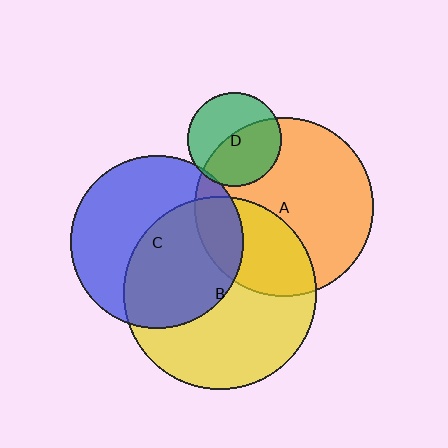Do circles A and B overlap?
Yes.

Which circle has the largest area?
Circle B (yellow).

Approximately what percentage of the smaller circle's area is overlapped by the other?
Approximately 35%.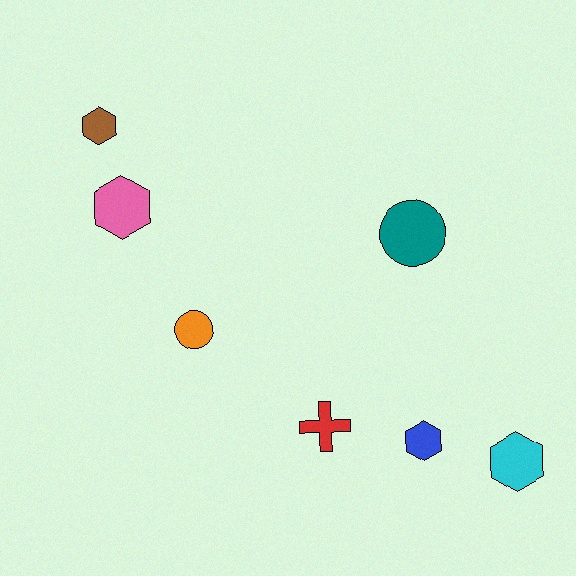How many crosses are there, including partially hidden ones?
There is 1 cross.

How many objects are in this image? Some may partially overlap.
There are 7 objects.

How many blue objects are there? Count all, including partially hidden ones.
There is 1 blue object.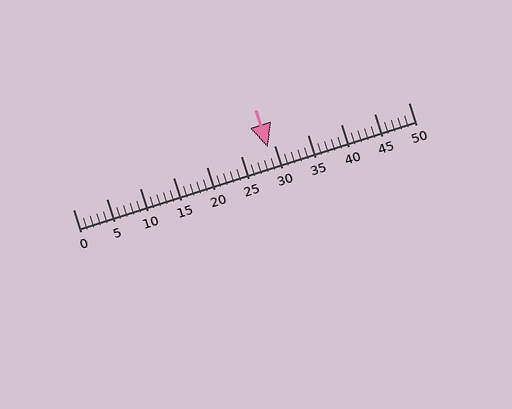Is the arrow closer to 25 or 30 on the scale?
The arrow is closer to 30.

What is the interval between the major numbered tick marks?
The major tick marks are spaced 5 units apart.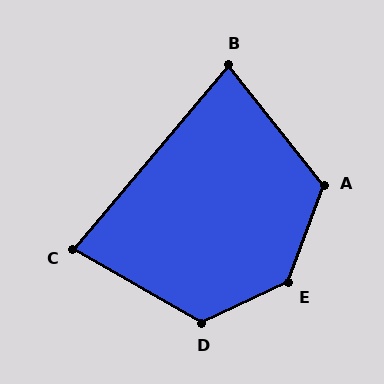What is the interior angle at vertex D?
Approximately 124 degrees (obtuse).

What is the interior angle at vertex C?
Approximately 80 degrees (acute).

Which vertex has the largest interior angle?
E, at approximately 135 degrees.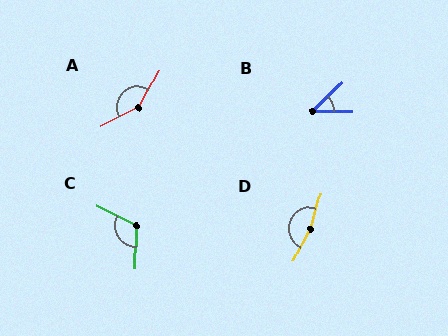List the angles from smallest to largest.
B (46°), C (116°), A (146°), D (169°).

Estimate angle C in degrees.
Approximately 116 degrees.